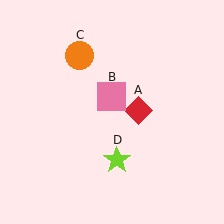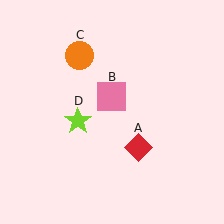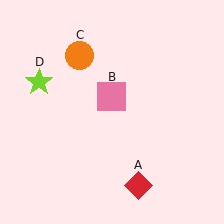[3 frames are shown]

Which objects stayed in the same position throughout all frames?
Pink square (object B) and orange circle (object C) remained stationary.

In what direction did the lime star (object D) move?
The lime star (object D) moved up and to the left.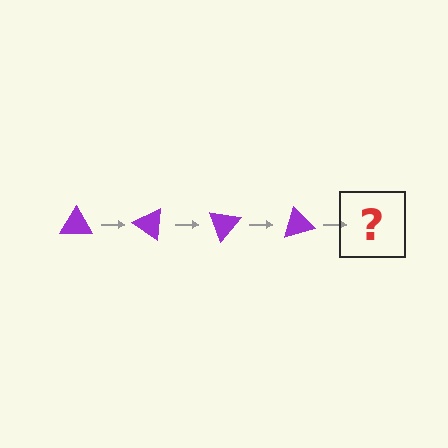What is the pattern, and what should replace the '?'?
The pattern is that the triangle rotates 35 degrees each step. The '?' should be a purple triangle rotated 140 degrees.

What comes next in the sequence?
The next element should be a purple triangle rotated 140 degrees.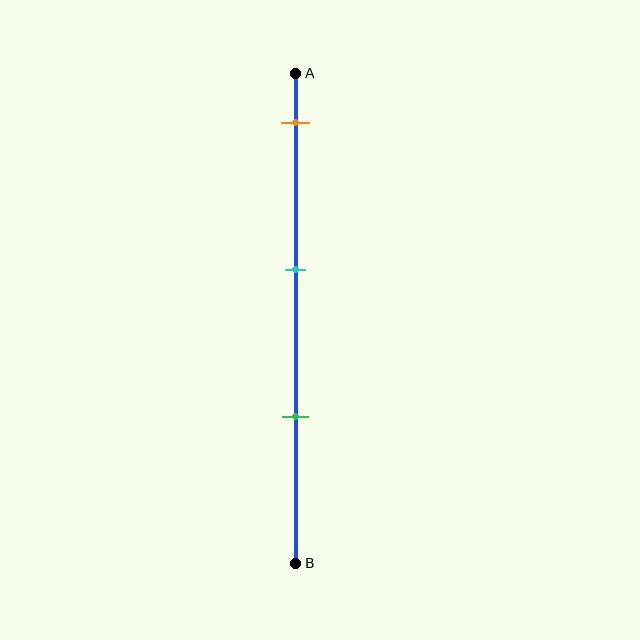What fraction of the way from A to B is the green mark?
The green mark is approximately 70% (0.7) of the way from A to B.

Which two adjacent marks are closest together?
The cyan and green marks are the closest adjacent pair.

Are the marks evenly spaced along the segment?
Yes, the marks are approximately evenly spaced.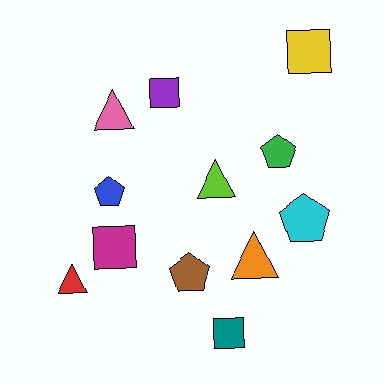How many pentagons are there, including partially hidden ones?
There are 4 pentagons.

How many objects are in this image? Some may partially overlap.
There are 12 objects.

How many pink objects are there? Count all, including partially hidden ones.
There is 1 pink object.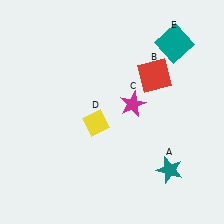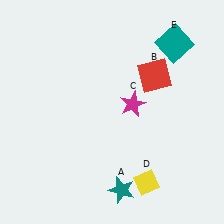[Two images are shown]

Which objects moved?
The objects that moved are: the teal star (A), the yellow diamond (D).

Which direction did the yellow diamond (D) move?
The yellow diamond (D) moved down.